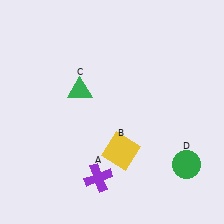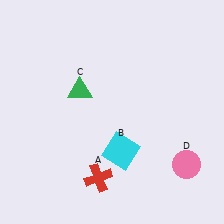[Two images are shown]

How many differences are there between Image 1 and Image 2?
There are 3 differences between the two images.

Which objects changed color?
A changed from purple to red. B changed from yellow to cyan. D changed from green to pink.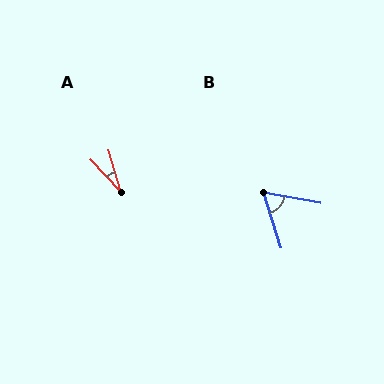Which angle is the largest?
B, at approximately 62 degrees.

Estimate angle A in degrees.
Approximately 27 degrees.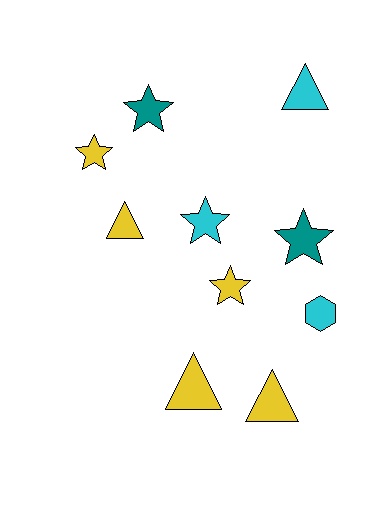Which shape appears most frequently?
Star, with 5 objects.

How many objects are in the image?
There are 10 objects.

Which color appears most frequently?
Yellow, with 5 objects.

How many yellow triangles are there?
There are 3 yellow triangles.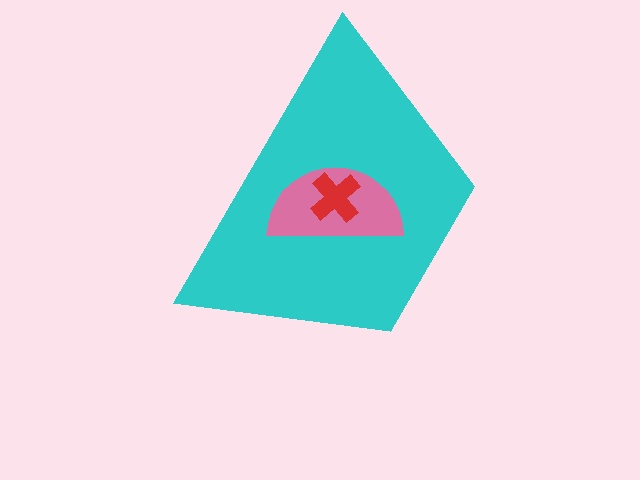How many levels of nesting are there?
3.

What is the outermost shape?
The cyan trapezoid.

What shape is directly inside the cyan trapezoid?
The pink semicircle.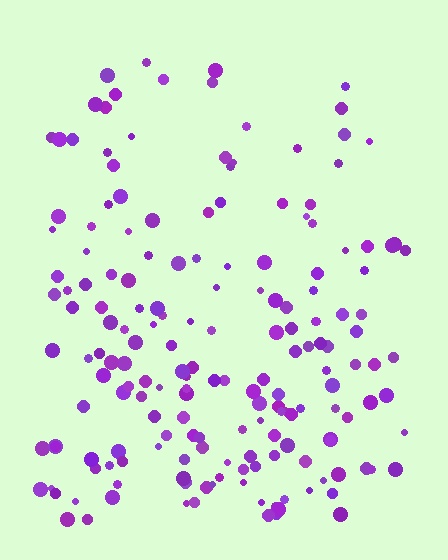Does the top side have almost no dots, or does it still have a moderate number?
Still a moderate number, just noticeably fewer than the bottom.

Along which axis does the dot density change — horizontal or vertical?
Vertical.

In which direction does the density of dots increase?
From top to bottom, with the bottom side densest.